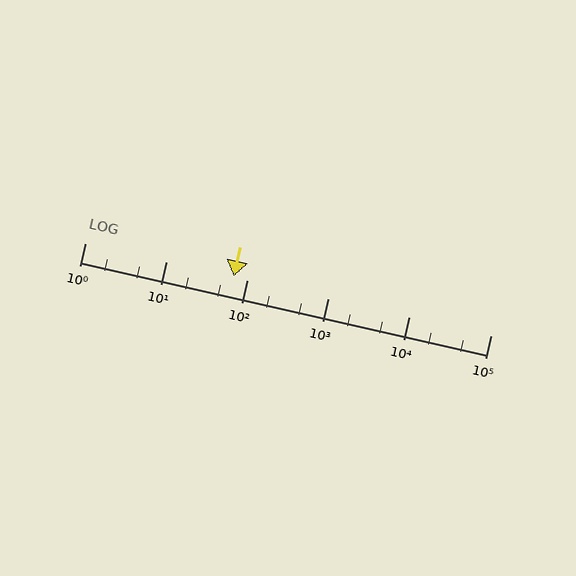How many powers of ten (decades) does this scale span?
The scale spans 5 decades, from 1 to 100000.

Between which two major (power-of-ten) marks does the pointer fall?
The pointer is between 10 and 100.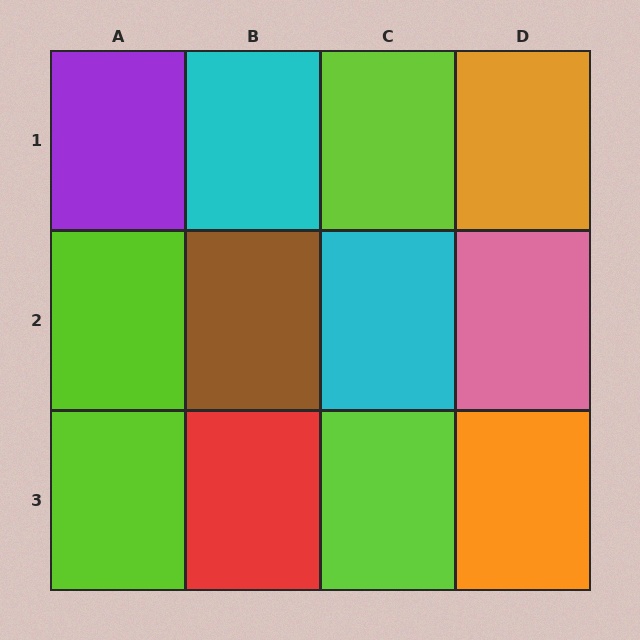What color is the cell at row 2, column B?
Brown.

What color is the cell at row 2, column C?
Cyan.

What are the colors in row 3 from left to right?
Lime, red, lime, orange.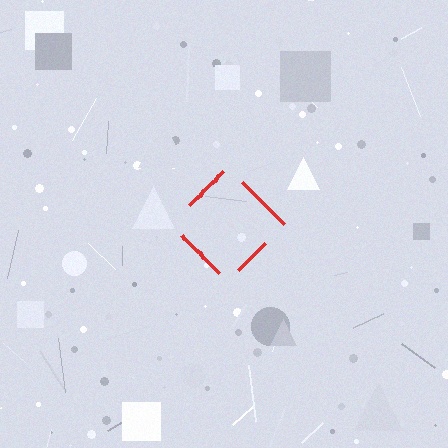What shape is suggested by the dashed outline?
The dashed outline suggests a diamond.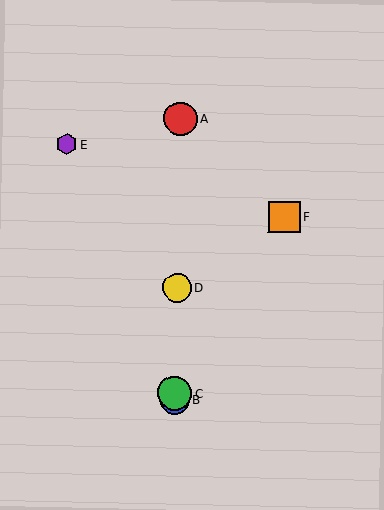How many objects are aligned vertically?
4 objects (A, B, C, D) are aligned vertically.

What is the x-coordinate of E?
Object E is at x≈67.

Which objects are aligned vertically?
Objects A, B, C, D are aligned vertically.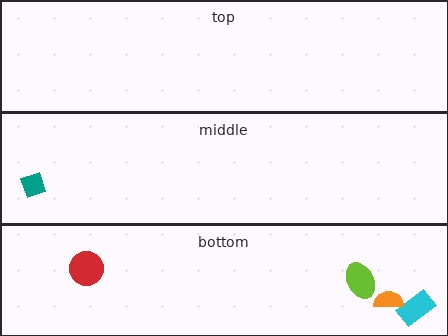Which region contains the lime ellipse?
The bottom region.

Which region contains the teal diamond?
The middle region.